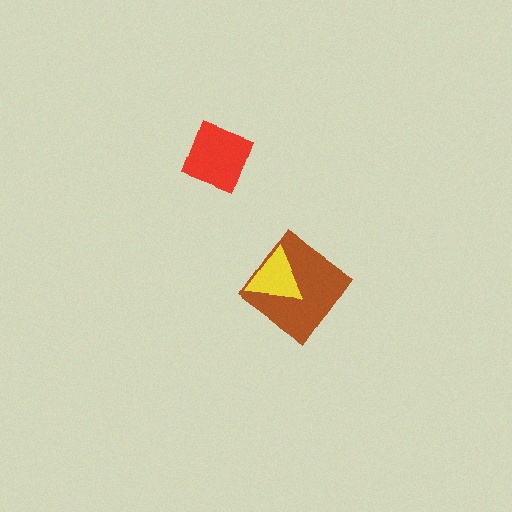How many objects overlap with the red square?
0 objects overlap with the red square.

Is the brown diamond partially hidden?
Yes, it is partially covered by another shape.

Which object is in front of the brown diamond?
The yellow triangle is in front of the brown diamond.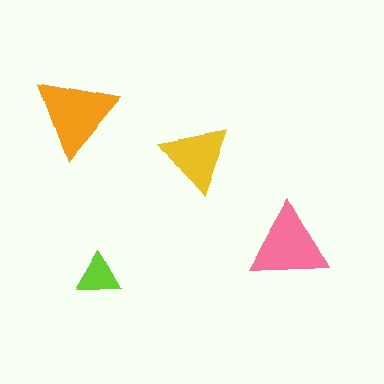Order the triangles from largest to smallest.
the orange one, the pink one, the yellow one, the lime one.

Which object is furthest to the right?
The pink triangle is rightmost.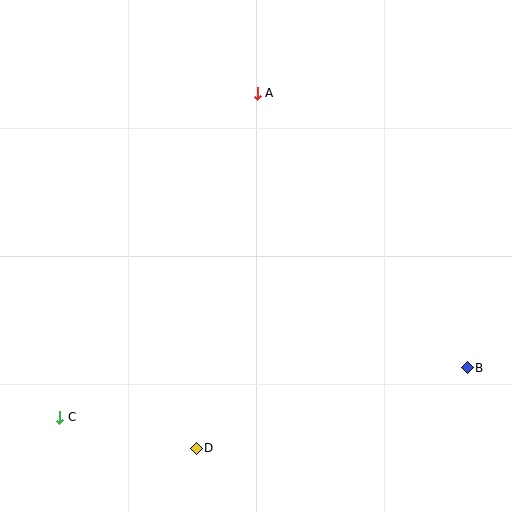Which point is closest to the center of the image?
Point A at (257, 93) is closest to the center.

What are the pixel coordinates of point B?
Point B is at (467, 368).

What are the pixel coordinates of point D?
Point D is at (196, 448).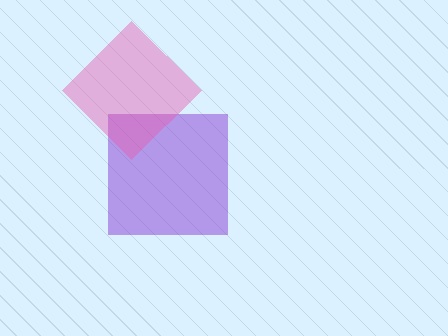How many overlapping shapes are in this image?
There are 2 overlapping shapes in the image.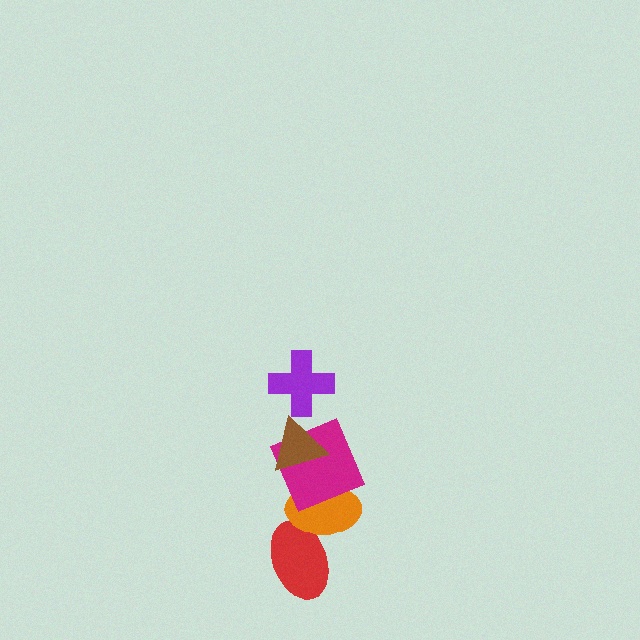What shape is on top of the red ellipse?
The orange ellipse is on top of the red ellipse.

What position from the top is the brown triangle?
The brown triangle is 2nd from the top.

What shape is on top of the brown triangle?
The purple cross is on top of the brown triangle.